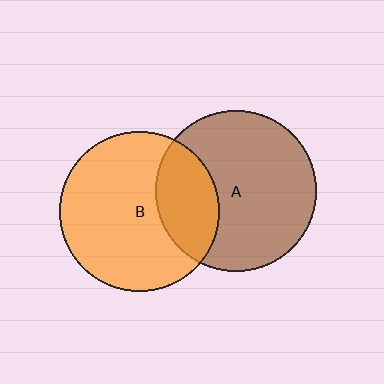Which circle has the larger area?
Circle A (brown).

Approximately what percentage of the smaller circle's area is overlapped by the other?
Approximately 25%.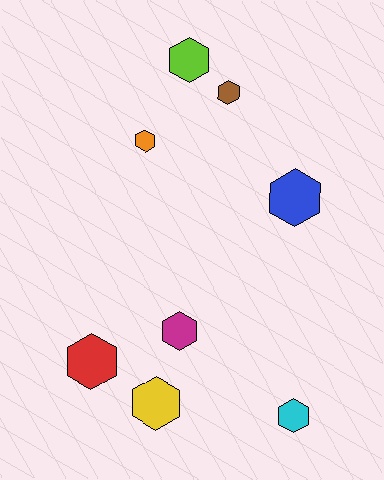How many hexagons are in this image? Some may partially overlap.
There are 8 hexagons.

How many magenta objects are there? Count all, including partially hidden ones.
There is 1 magenta object.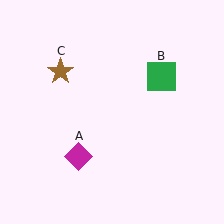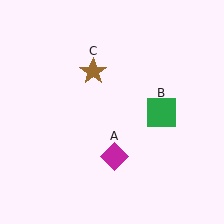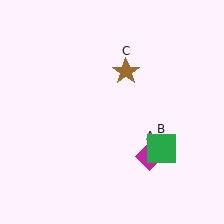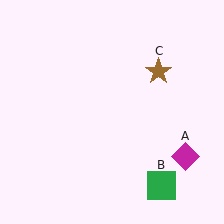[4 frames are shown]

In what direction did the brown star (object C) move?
The brown star (object C) moved right.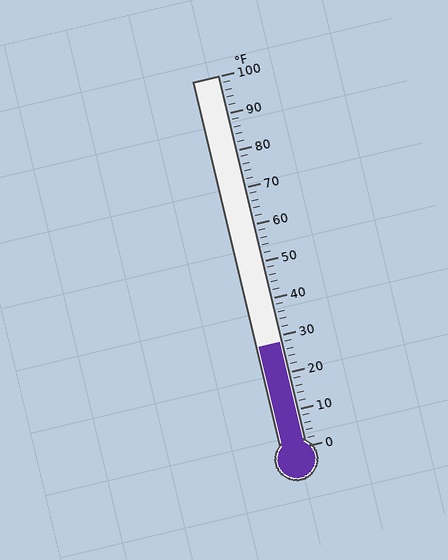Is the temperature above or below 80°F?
The temperature is below 80°F.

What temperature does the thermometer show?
The thermometer shows approximately 28°F.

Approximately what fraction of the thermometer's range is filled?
The thermometer is filled to approximately 30% of its range.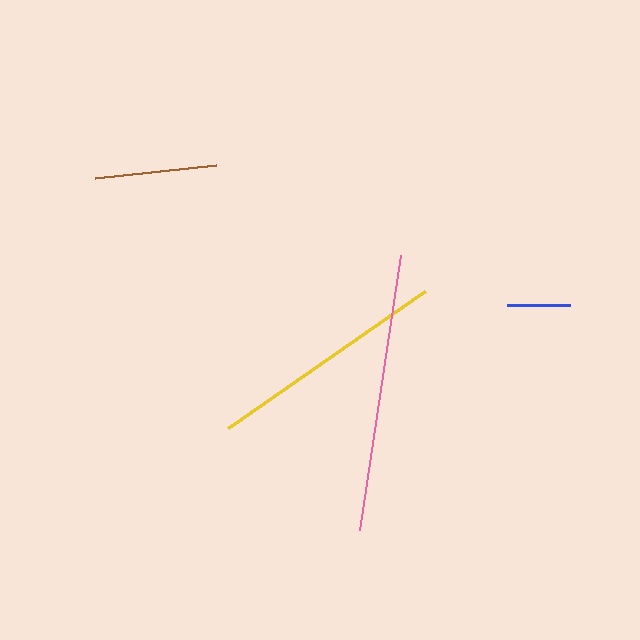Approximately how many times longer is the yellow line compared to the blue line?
The yellow line is approximately 3.8 times the length of the blue line.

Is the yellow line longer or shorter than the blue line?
The yellow line is longer than the blue line.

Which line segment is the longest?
The pink line is the longest at approximately 278 pixels.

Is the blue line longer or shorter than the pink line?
The pink line is longer than the blue line.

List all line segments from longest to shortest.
From longest to shortest: pink, yellow, brown, blue.